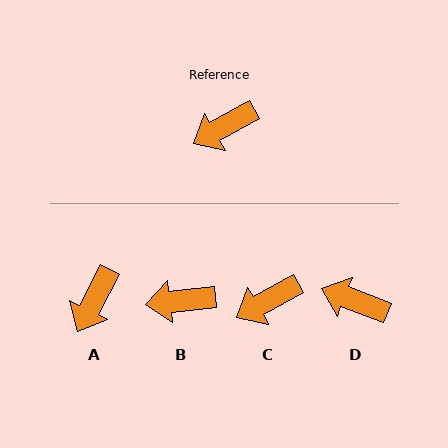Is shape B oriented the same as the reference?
No, it is off by about 23 degrees.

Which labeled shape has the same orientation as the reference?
C.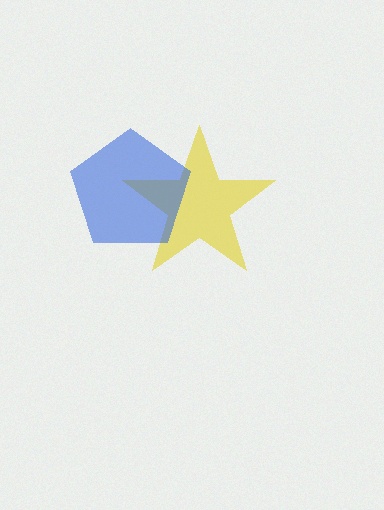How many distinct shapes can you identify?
There are 2 distinct shapes: a yellow star, a blue pentagon.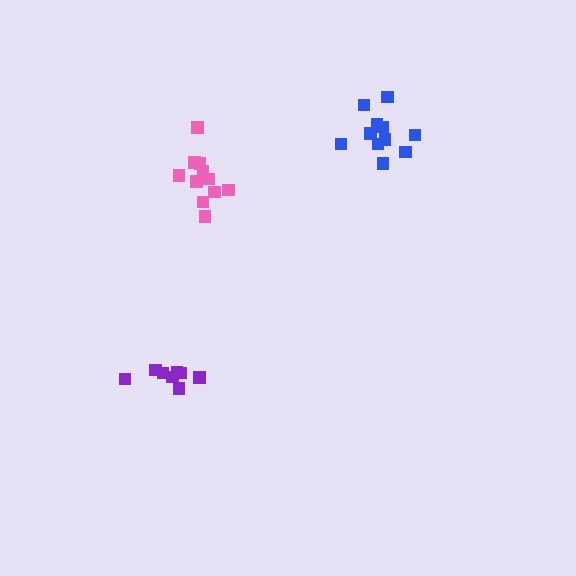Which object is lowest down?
The purple cluster is bottommost.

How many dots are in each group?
Group 1: 8 dots, Group 2: 11 dots, Group 3: 11 dots (30 total).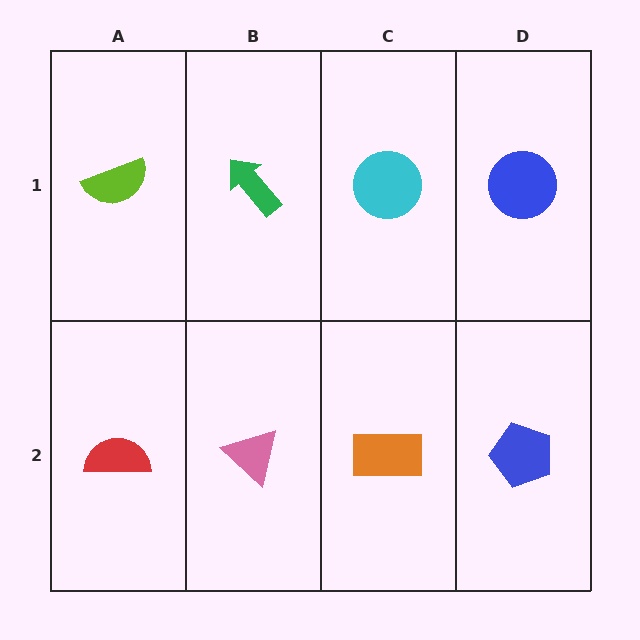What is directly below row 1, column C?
An orange rectangle.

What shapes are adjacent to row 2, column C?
A cyan circle (row 1, column C), a pink triangle (row 2, column B), a blue pentagon (row 2, column D).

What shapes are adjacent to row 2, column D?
A blue circle (row 1, column D), an orange rectangle (row 2, column C).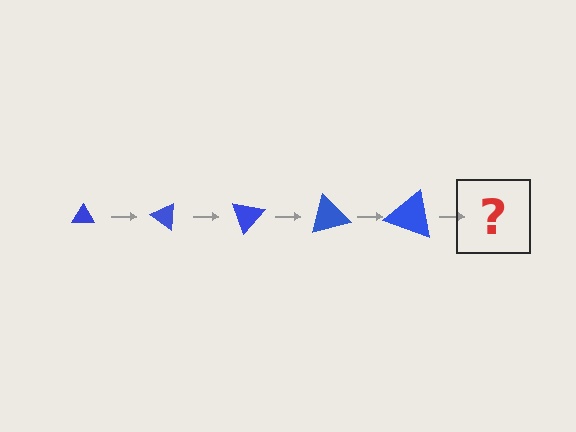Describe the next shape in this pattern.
It should be a triangle, larger than the previous one and rotated 175 degrees from the start.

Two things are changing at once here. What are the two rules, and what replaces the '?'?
The two rules are that the triangle grows larger each step and it rotates 35 degrees each step. The '?' should be a triangle, larger than the previous one and rotated 175 degrees from the start.